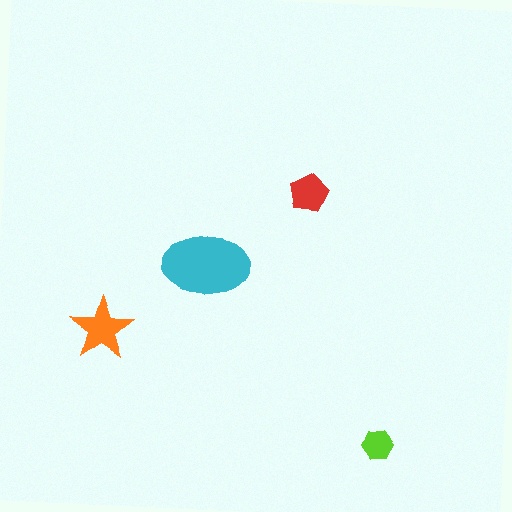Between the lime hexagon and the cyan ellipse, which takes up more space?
The cyan ellipse.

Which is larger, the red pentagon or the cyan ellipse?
The cyan ellipse.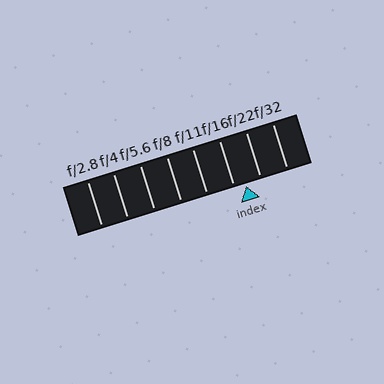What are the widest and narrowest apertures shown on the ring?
The widest aperture shown is f/2.8 and the narrowest is f/32.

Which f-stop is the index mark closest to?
The index mark is closest to f/16.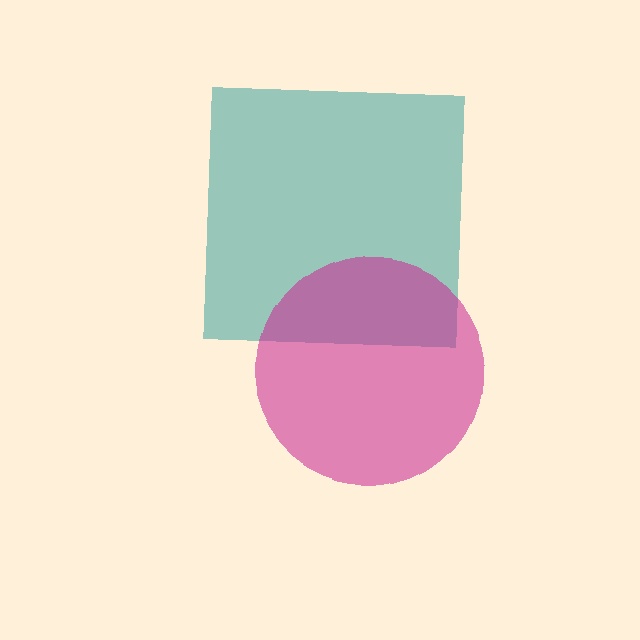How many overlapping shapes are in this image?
There are 2 overlapping shapes in the image.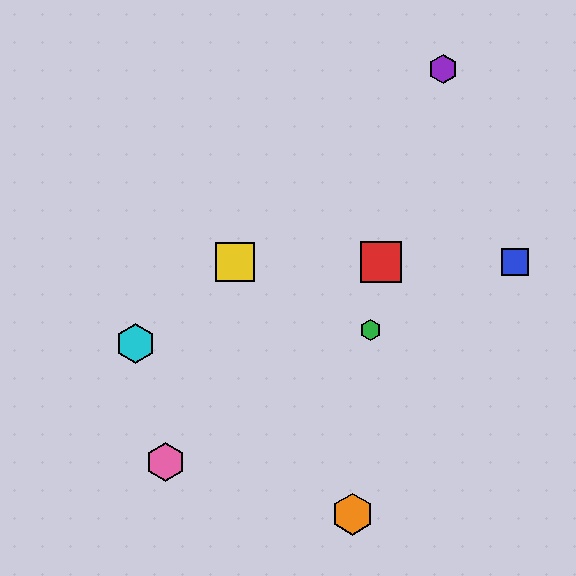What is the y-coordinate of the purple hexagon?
The purple hexagon is at y≈69.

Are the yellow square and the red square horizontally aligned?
Yes, both are at y≈262.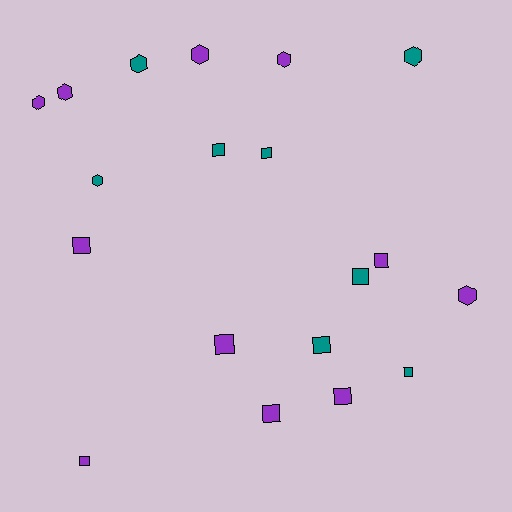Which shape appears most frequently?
Square, with 11 objects.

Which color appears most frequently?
Purple, with 11 objects.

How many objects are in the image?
There are 19 objects.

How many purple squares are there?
There are 6 purple squares.